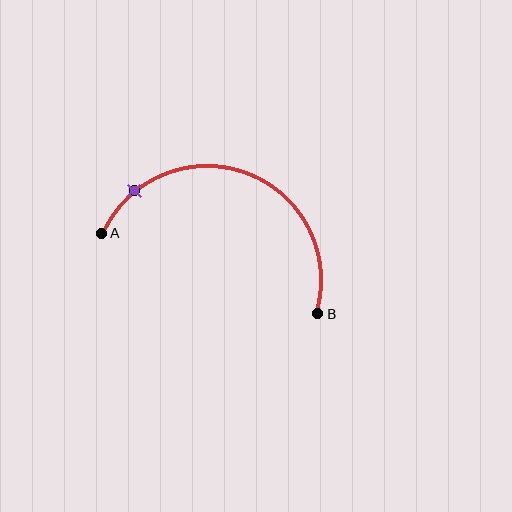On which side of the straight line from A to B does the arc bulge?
The arc bulges above the straight line connecting A and B.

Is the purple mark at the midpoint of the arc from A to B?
No. The purple mark lies on the arc but is closer to endpoint A. The arc midpoint would be at the point on the curve equidistant along the arc from both A and B.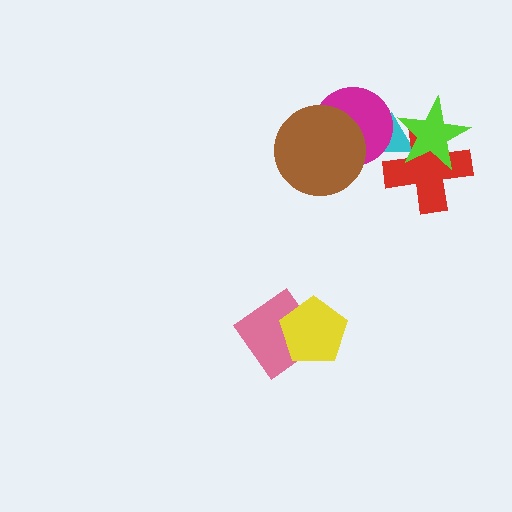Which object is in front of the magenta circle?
The brown circle is in front of the magenta circle.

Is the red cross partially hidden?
Yes, it is partially covered by another shape.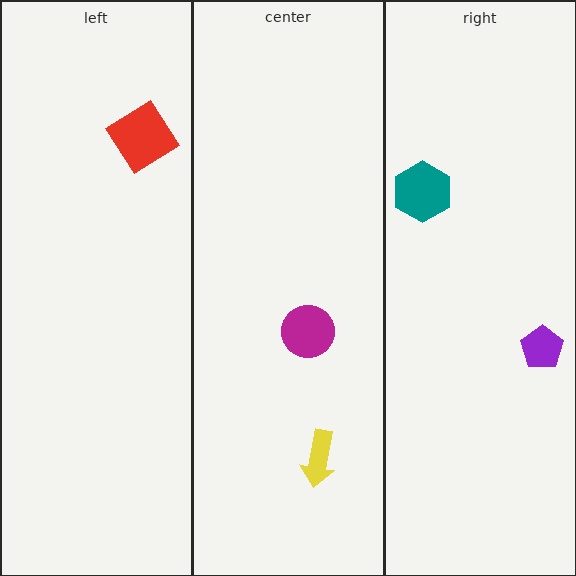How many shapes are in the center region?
2.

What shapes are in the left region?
The red diamond.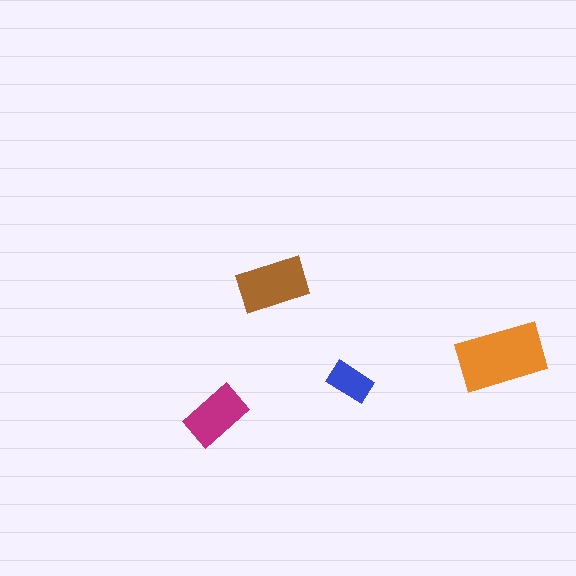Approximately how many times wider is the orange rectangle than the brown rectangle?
About 1.5 times wider.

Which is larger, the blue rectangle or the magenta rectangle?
The magenta one.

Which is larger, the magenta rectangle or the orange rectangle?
The orange one.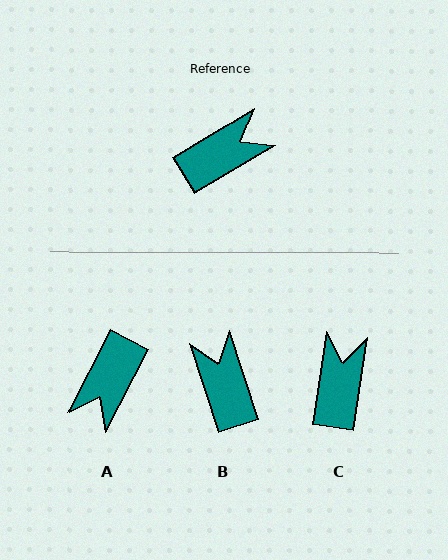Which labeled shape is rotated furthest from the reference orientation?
A, about 148 degrees away.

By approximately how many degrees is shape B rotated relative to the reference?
Approximately 77 degrees counter-clockwise.